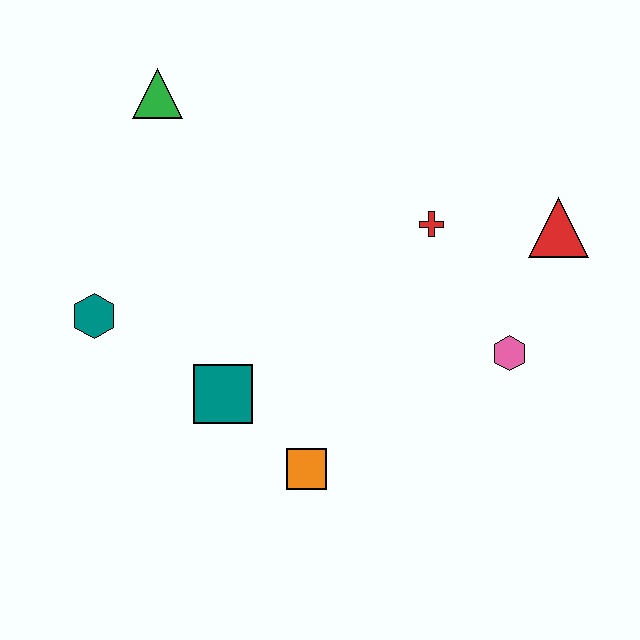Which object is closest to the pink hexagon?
The red triangle is closest to the pink hexagon.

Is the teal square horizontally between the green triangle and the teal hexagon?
No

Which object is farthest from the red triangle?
The teal hexagon is farthest from the red triangle.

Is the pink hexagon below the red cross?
Yes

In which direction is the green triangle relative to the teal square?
The green triangle is above the teal square.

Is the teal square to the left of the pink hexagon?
Yes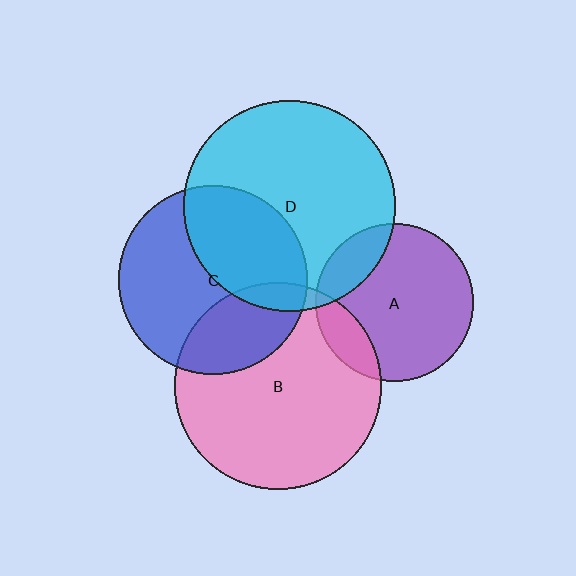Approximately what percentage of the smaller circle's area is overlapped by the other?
Approximately 15%.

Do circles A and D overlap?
Yes.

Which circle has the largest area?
Circle D (cyan).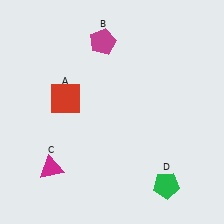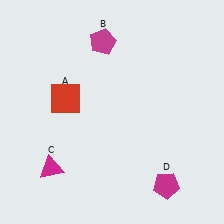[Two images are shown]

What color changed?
The pentagon (D) changed from green in Image 1 to magenta in Image 2.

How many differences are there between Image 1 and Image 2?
There is 1 difference between the two images.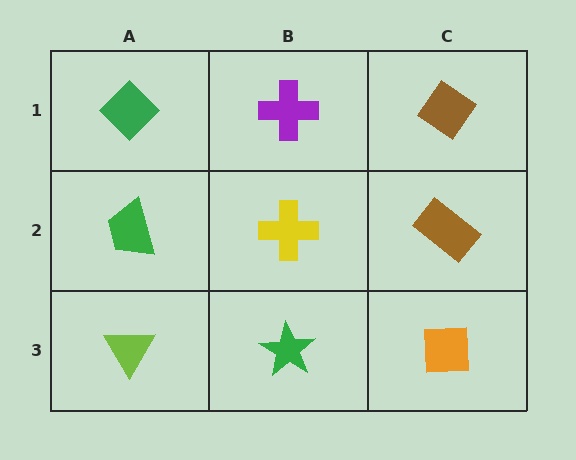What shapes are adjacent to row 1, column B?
A yellow cross (row 2, column B), a green diamond (row 1, column A), a brown diamond (row 1, column C).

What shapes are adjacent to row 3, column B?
A yellow cross (row 2, column B), a lime triangle (row 3, column A), an orange square (row 3, column C).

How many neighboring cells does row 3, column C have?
2.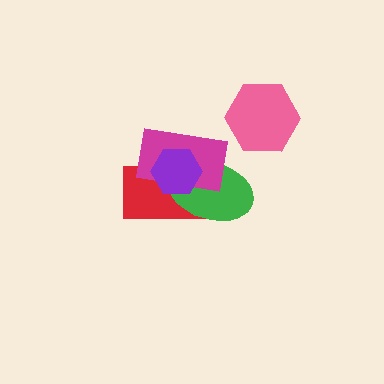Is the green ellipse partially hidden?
Yes, it is partially covered by another shape.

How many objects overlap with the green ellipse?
3 objects overlap with the green ellipse.